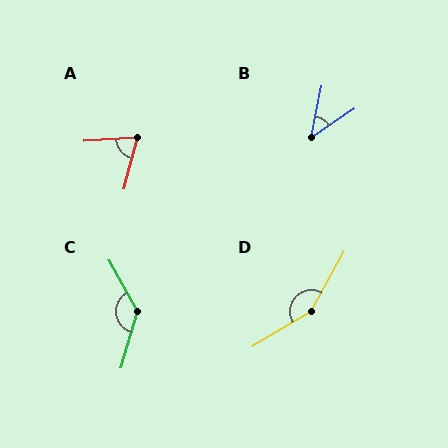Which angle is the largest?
D, at approximately 150 degrees.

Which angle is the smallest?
B, at approximately 45 degrees.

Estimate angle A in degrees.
Approximately 73 degrees.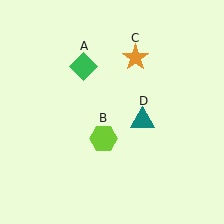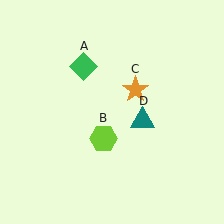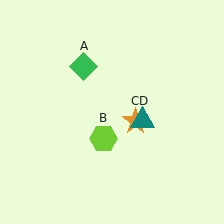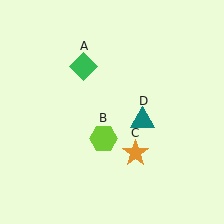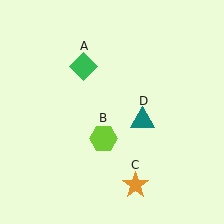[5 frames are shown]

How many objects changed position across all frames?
1 object changed position: orange star (object C).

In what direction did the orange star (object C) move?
The orange star (object C) moved down.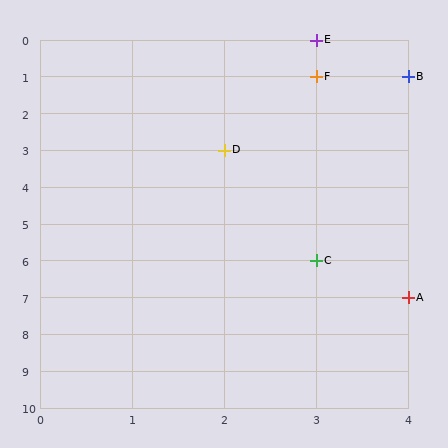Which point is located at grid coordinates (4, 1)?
Point B is at (4, 1).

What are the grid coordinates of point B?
Point B is at grid coordinates (4, 1).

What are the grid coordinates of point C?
Point C is at grid coordinates (3, 6).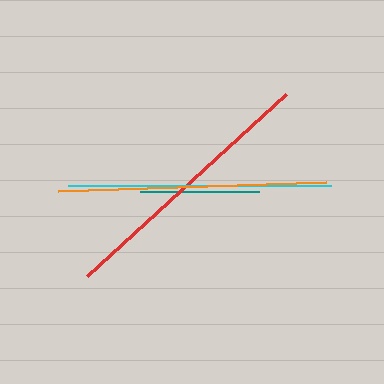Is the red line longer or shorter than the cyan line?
The red line is longer than the cyan line.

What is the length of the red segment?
The red segment is approximately 270 pixels long.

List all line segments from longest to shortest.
From longest to shortest: red, orange, cyan, teal.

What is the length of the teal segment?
The teal segment is approximately 119 pixels long.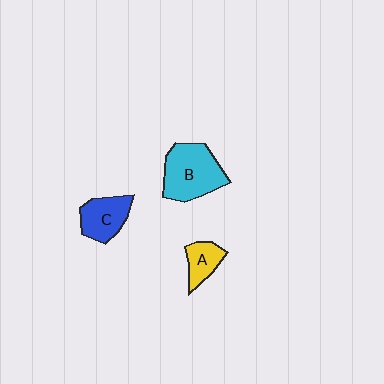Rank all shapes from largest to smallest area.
From largest to smallest: B (cyan), C (blue), A (yellow).